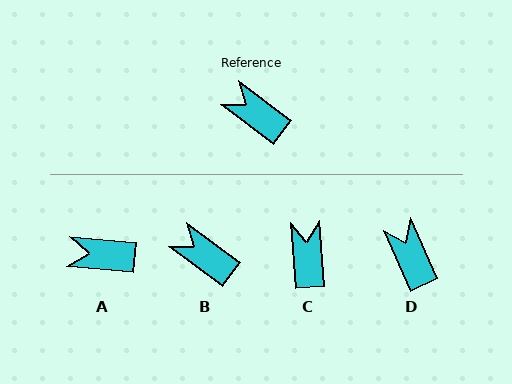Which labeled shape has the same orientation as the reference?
B.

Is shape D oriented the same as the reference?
No, it is off by about 30 degrees.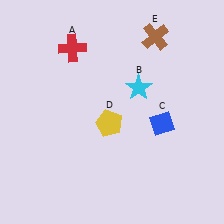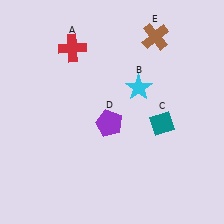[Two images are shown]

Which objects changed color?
C changed from blue to teal. D changed from yellow to purple.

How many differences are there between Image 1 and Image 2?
There are 2 differences between the two images.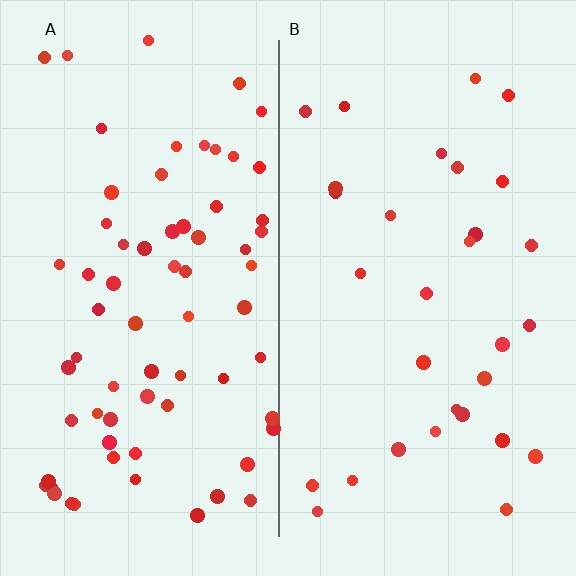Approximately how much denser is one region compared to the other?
Approximately 2.3× — region A over region B.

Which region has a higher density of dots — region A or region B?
A (the left).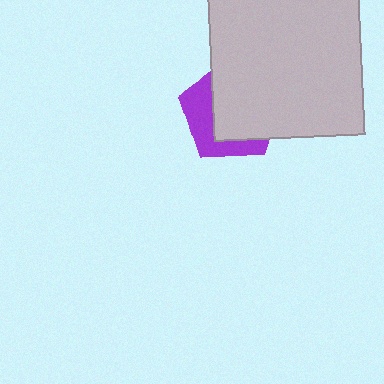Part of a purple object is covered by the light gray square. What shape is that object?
It is a pentagon.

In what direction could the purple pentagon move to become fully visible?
The purple pentagon could move toward the lower-left. That would shift it out from behind the light gray square entirely.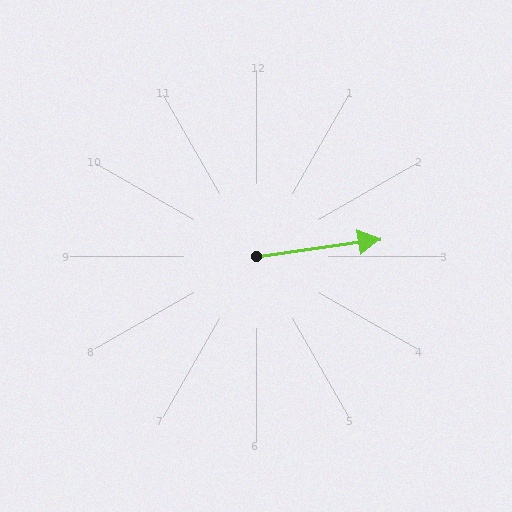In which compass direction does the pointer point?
East.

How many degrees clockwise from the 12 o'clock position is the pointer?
Approximately 82 degrees.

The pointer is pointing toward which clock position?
Roughly 3 o'clock.